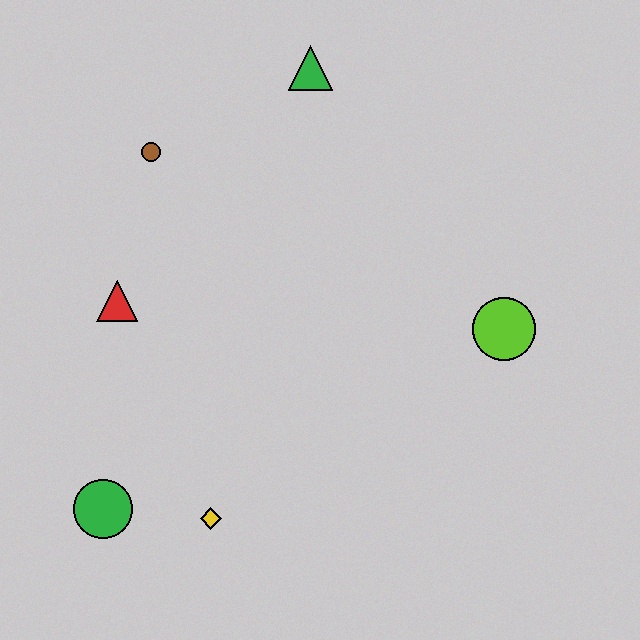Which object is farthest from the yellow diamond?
The green triangle is farthest from the yellow diamond.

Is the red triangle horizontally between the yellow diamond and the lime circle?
No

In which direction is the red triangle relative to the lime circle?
The red triangle is to the left of the lime circle.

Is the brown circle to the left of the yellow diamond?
Yes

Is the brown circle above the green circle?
Yes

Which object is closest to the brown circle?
The red triangle is closest to the brown circle.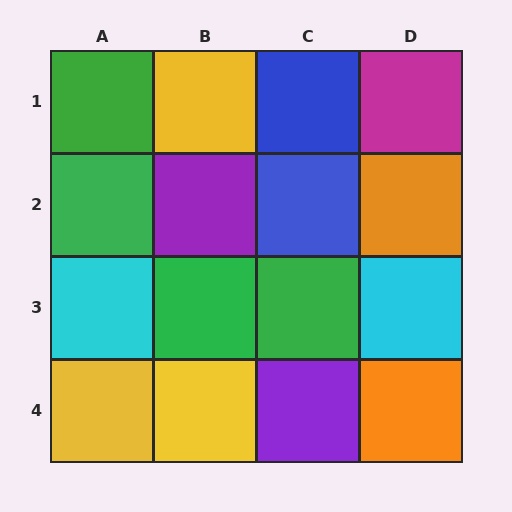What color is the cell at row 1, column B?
Yellow.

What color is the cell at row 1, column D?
Magenta.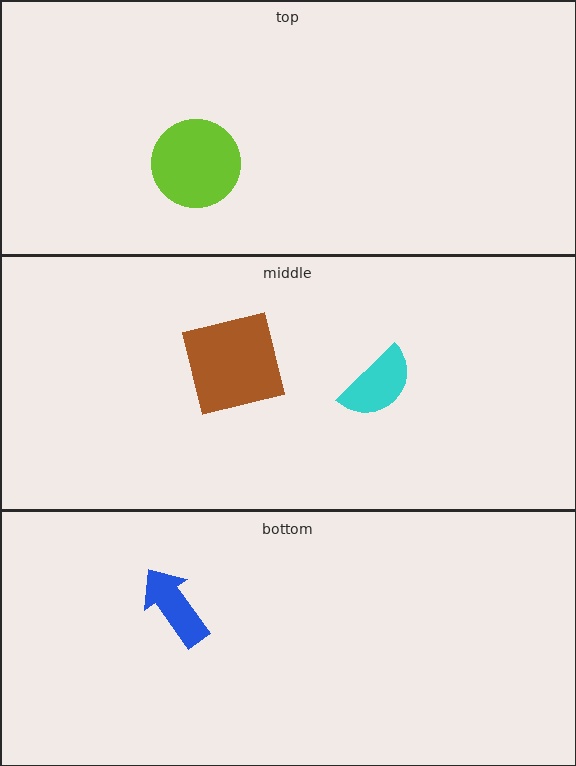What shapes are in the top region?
The lime circle.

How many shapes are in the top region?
1.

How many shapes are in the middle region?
2.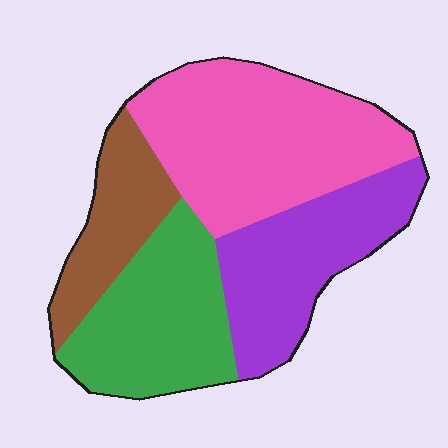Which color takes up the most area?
Pink, at roughly 35%.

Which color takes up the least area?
Brown, at roughly 15%.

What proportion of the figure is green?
Green covers 25% of the figure.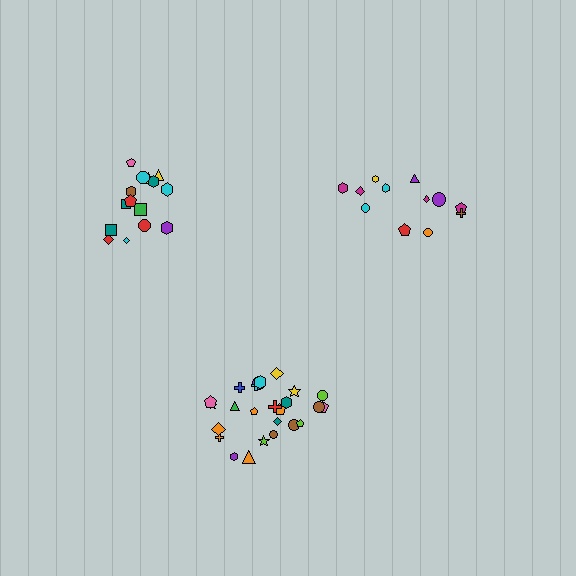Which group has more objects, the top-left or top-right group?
The top-left group.